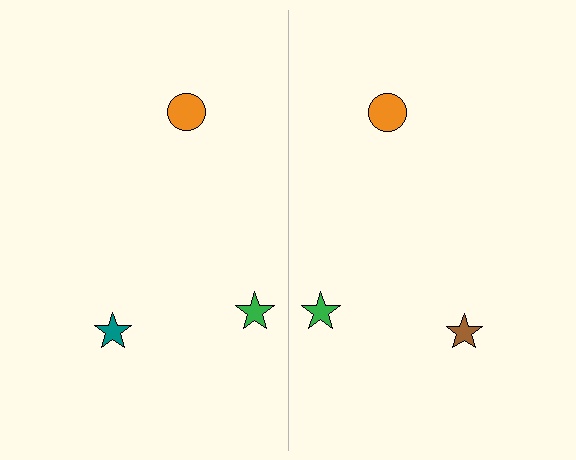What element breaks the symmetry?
The brown star on the right side breaks the symmetry — its mirror counterpart is teal.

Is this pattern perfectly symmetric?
No, the pattern is not perfectly symmetric. The brown star on the right side breaks the symmetry — its mirror counterpart is teal.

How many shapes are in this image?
There are 6 shapes in this image.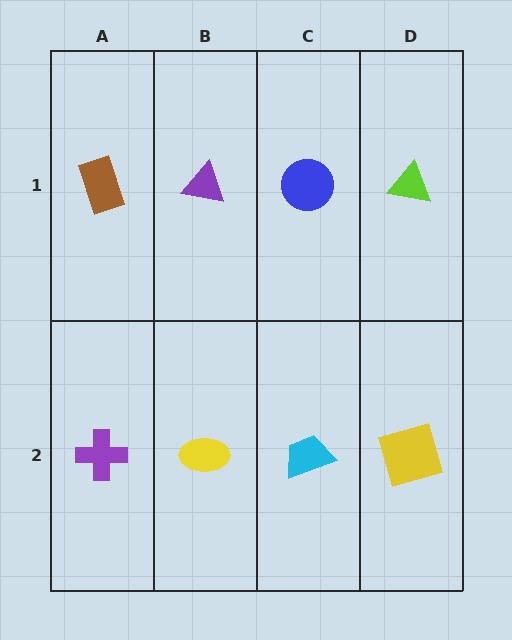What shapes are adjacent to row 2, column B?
A purple triangle (row 1, column B), a purple cross (row 2, column A), a cyan trapezoid (row 2, column C).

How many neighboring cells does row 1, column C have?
3.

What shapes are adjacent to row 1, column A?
A purple cross (row 2, column A), a purple triangle (row 1, column B).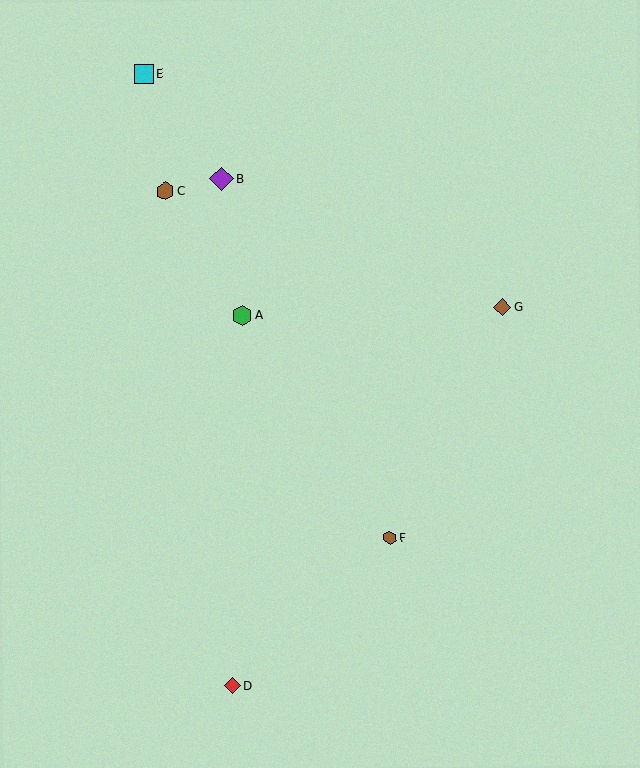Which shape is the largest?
The purple diamond (labeled B) is the largest.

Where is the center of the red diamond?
The center of the red diamond is at (232, 686).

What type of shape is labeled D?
Shape D is a red diamond.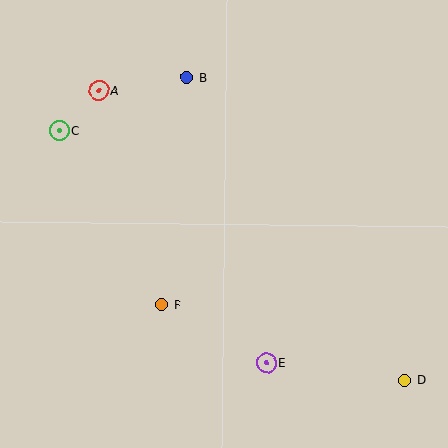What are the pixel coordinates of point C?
Point C is at (59, 131).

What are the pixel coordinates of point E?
Point E is at (267, 363).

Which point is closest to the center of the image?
Point F at (162, 305) is closest to the center.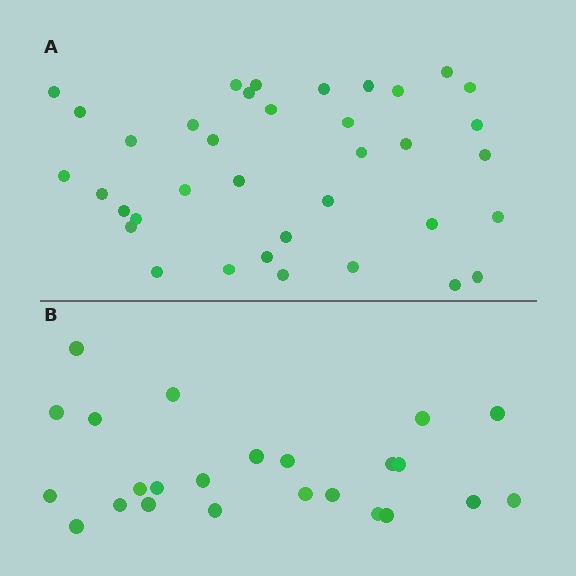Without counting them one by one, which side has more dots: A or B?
Region A (the top region) has more dots.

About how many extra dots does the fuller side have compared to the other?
Region A has approximately 15 more dots than region B.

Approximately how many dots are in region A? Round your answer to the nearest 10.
About 40 dots. (The exact count is 37, which rounds to 40.)